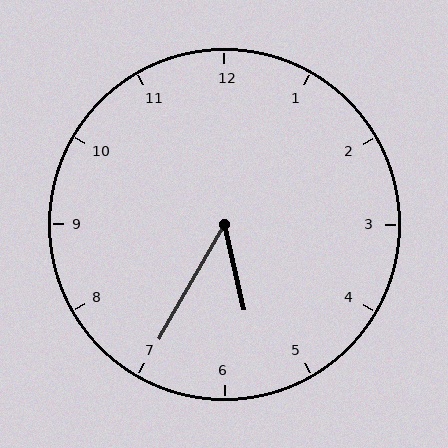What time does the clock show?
5:35.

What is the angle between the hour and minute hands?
Approximately 42 degrees.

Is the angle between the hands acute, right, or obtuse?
It is acute.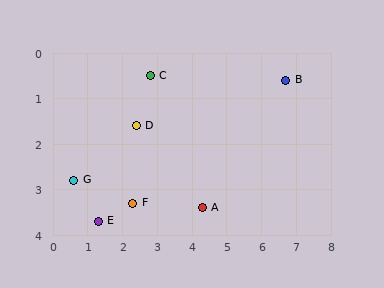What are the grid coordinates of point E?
Point E is at approximately (1.3, 3.7).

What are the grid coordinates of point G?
Point G is at approximately (0.6, 2.8).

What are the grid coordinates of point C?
Point C is at approximately (2.8, 0.5).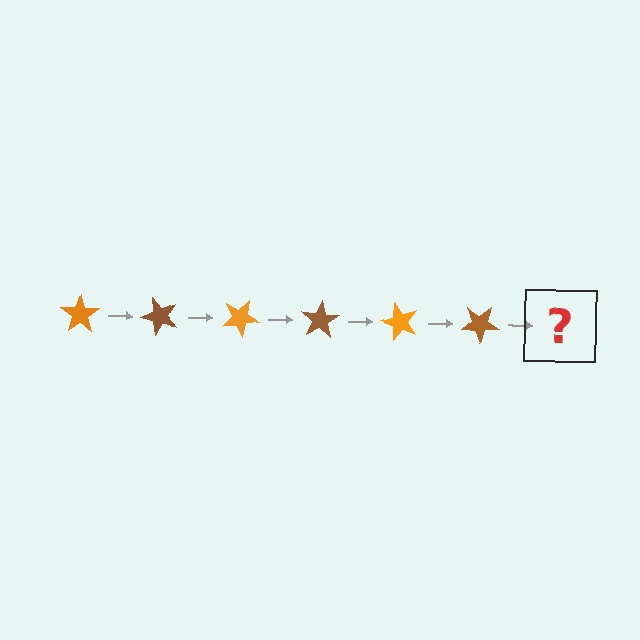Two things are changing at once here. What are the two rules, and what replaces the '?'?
The two rules are that it rotates 50 degrees each step and the color cycles through orange and brown. The '?' should be an orange star, rotated 300 degrees from the start.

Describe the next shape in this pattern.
It should be an orange star, rotated 300 degrees from the start.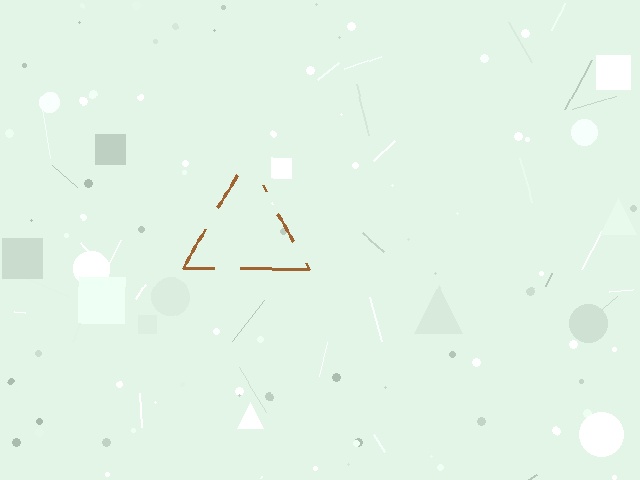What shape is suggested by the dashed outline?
The dashed outline suggests a triangle.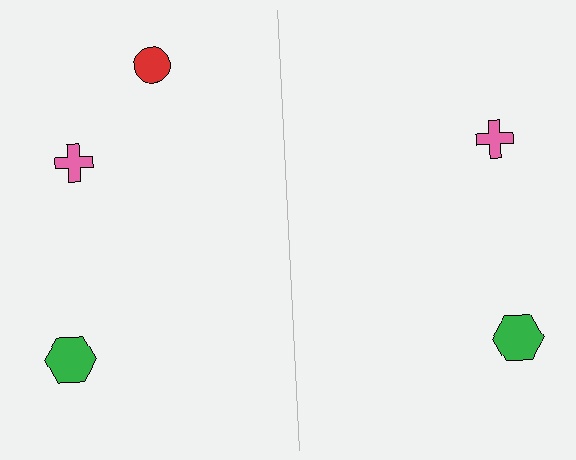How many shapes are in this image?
There are 5 shapes in this image.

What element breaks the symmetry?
A red circle is missing from the right side.